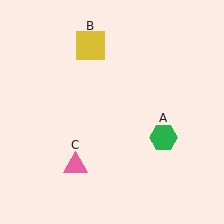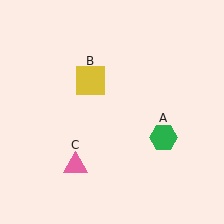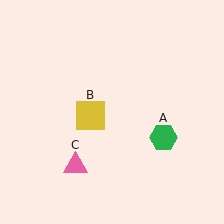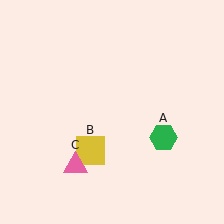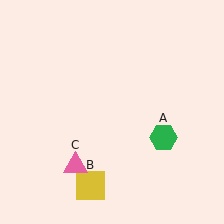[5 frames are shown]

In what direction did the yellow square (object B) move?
The yellow square (object B) moved down.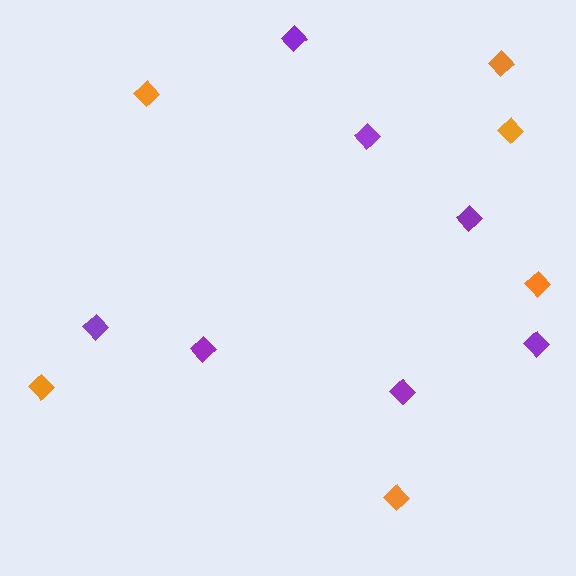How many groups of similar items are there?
There are 2 groups: one group of purple diamonds (7) and one group of orange diamonds (6).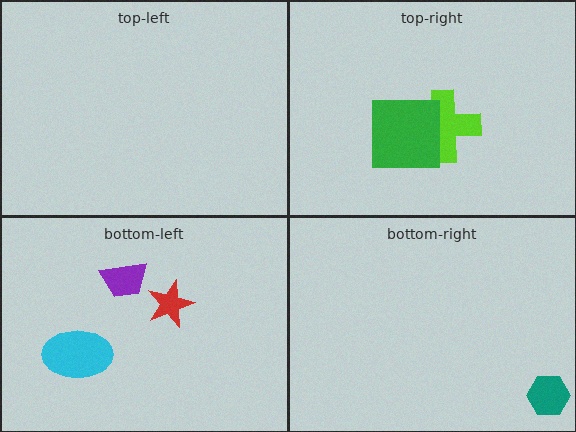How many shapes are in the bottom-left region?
3.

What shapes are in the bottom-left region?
The purple trapezoid, the cyan ellipse, the red star.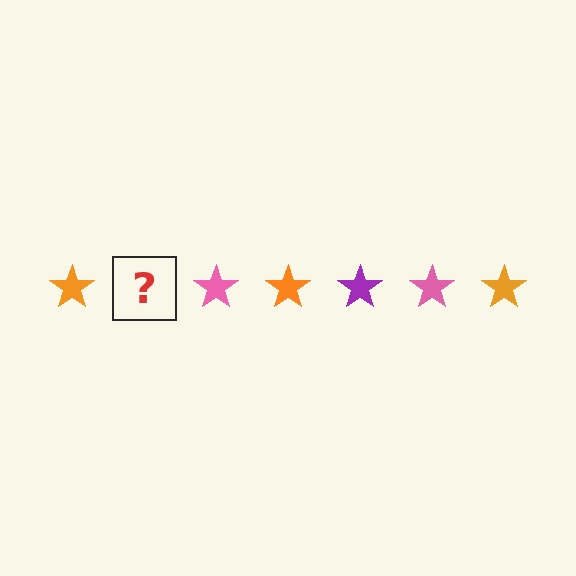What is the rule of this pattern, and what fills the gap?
The rule is that the pattern cycles through orange, purple, pink stars. The gap should be filled with a purple star.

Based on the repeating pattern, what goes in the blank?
The blank should be a purple star.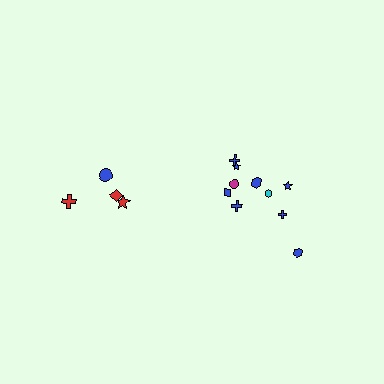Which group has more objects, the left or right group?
The right group.